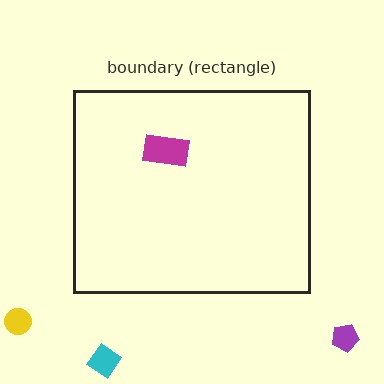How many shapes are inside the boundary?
1 inside, 3 outside.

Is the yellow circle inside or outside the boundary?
Outside.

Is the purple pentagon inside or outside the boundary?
Outside.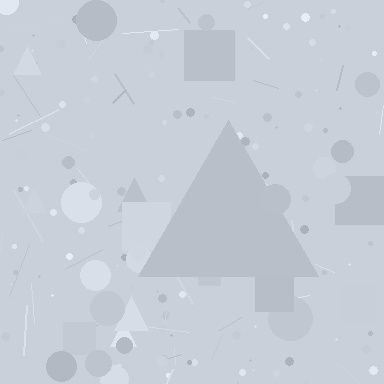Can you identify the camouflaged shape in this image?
The camouflaged shape is a triangle.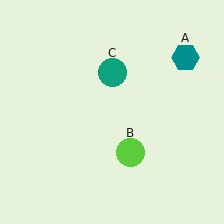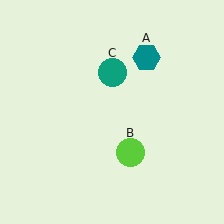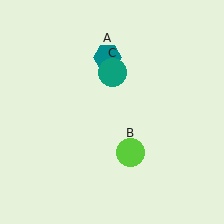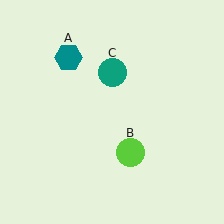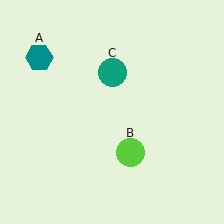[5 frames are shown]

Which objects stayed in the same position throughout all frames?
Lime circle (object B) and teal circle (object C) remained stationary.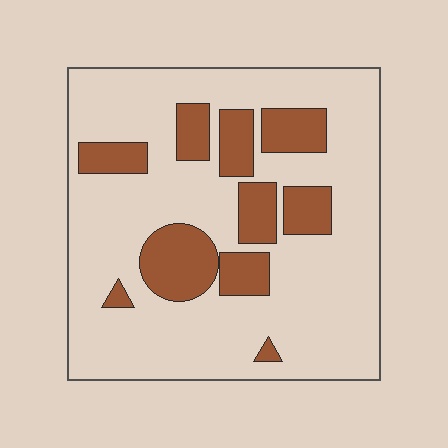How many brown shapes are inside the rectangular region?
10.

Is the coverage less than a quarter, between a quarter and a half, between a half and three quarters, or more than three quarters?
Less than a quarter.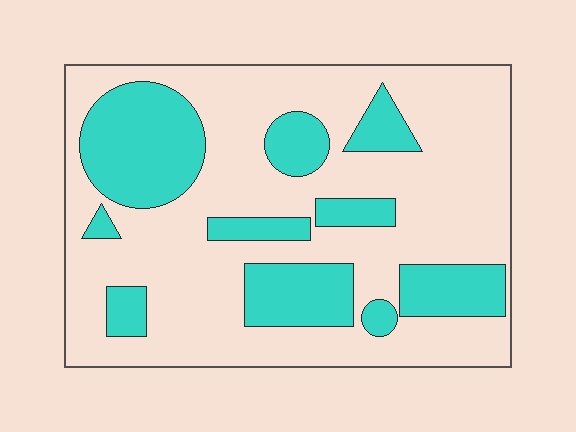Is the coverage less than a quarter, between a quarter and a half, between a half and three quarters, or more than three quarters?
Between a quarter and a half.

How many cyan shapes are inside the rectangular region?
10.